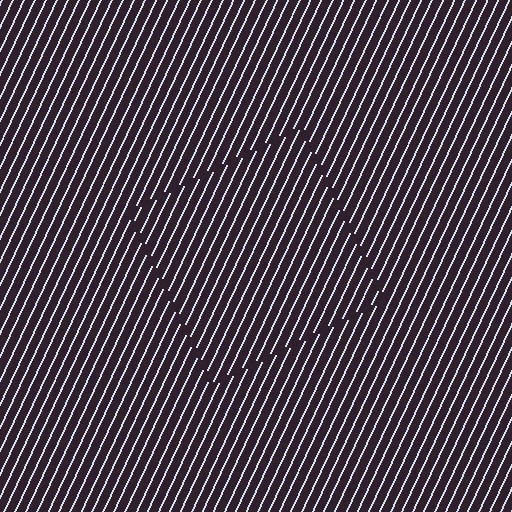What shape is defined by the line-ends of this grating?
An illusory square. The interior of the shape contains the same grating, shifted by half a period — the contour is defined by the phase discontinuity where line-ends from the inner and outer gratings abut.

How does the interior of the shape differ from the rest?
The interior of the shape contains the same grating, shifted by half a period — the contour is defined by the phase discontinuity where line-ends from the inner and outer gratings abut.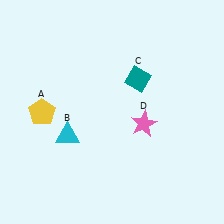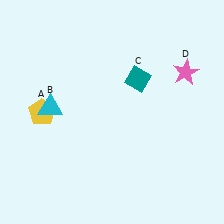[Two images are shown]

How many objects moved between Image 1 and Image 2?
2 objects moved between the two images.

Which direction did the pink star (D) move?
The pink star (D) moved up.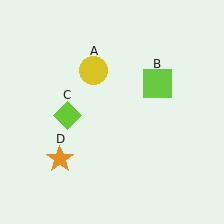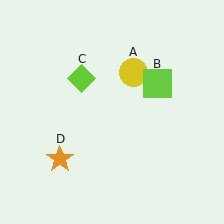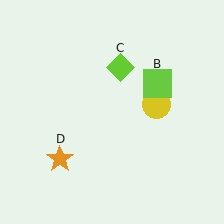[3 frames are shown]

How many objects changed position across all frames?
2 objects changed position: yellow circle (object A), lime diamond (object C).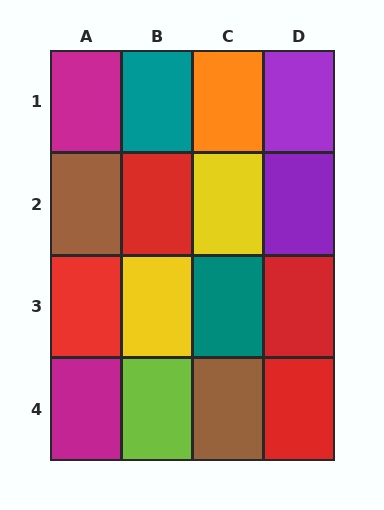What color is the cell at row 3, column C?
Teal.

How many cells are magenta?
2 cells are magenta.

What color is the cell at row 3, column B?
Yellow.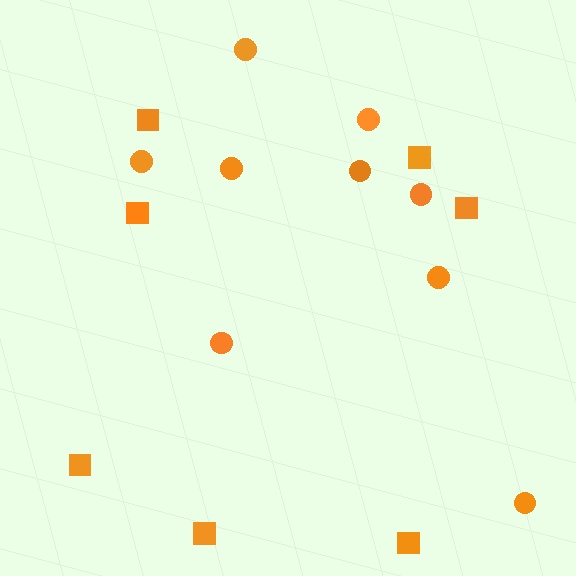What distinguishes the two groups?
There are 2 groups: one group of squares (7) and one group of circles (9).